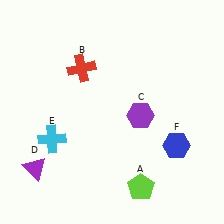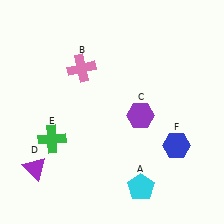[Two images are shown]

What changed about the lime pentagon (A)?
In Image 1, A is lime. In Image 2, it changed to cyan.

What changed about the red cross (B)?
In Image 1, B is red. In Image 2, it changed to pink.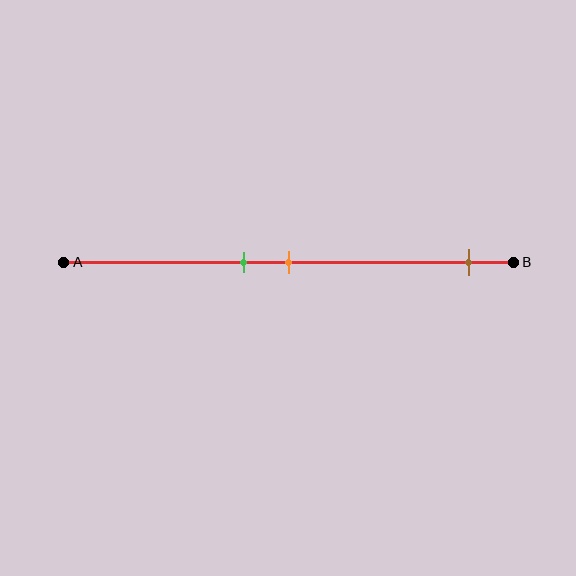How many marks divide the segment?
There are 3 marks dividing the segment.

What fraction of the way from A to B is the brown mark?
The brown mark is approximately 90% (0.9) of the way from A to B.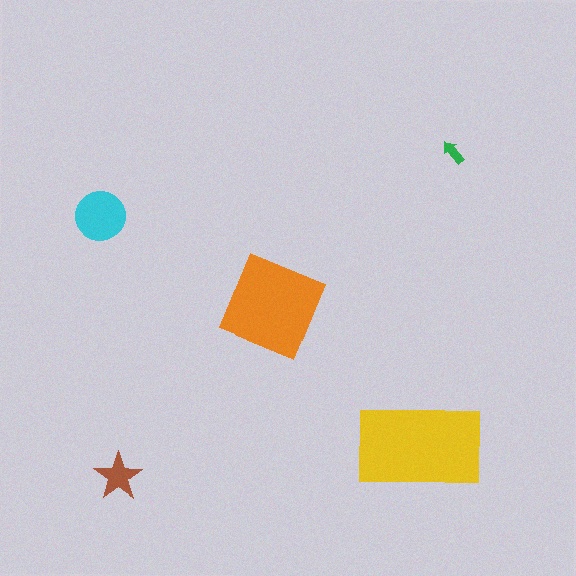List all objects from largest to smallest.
The yellow rectangle, the orange diamond, the cyan circle, the brown star, the green arrow.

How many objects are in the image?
There are 5 objects in the image.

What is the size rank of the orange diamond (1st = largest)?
2nd.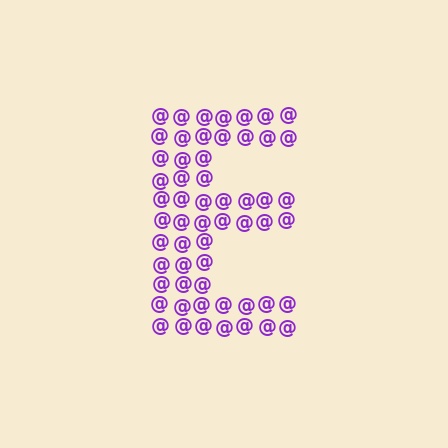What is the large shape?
The large shape is the letter E.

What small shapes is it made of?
It is made of small at signs.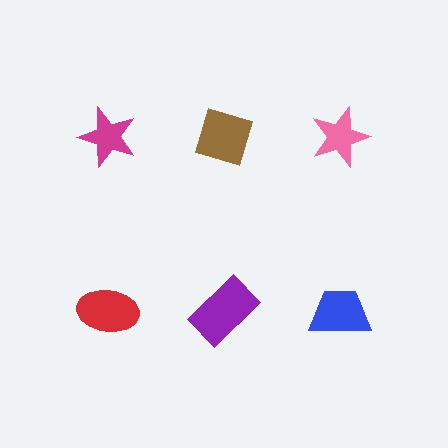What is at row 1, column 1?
A magenta star.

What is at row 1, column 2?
A brown diamond.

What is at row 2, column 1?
A red ellipse.